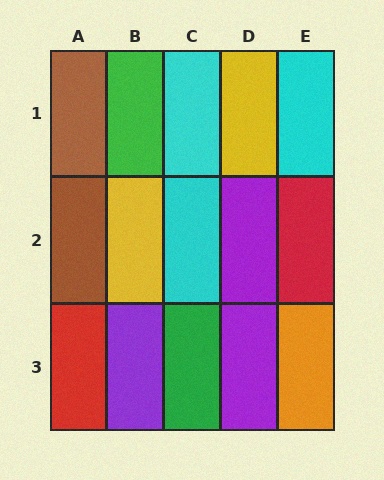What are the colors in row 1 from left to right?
Brown, green, cyan, yellow, cyan.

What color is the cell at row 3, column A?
Red.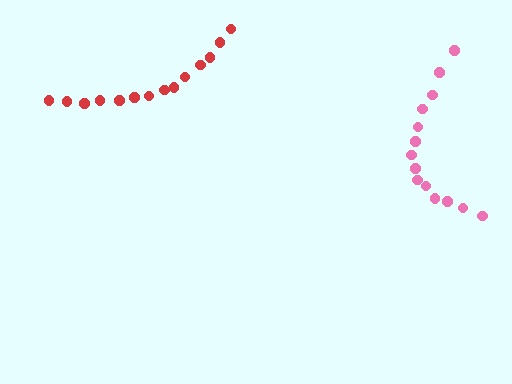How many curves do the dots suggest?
There are 2 distinct paths.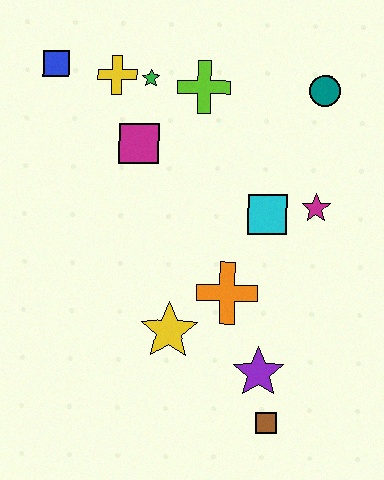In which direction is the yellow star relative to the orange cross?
The yellow star is to the left of the orange cross.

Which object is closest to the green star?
The yellow cross is closest to the green star.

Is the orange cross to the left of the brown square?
Yes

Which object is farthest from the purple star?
The blue square is farthest from the purple star.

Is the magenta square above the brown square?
Yes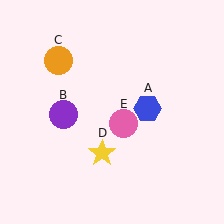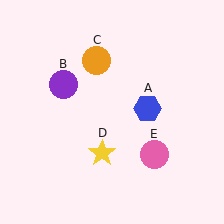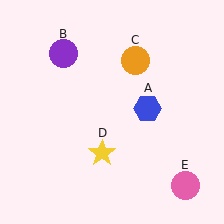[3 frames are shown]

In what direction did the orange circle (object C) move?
The orange circle (object C) moved right.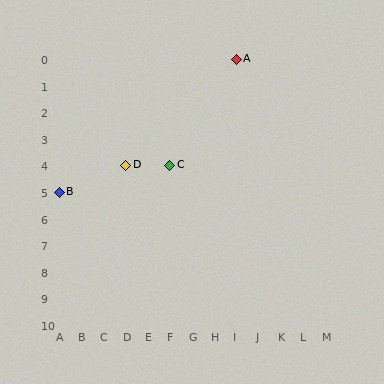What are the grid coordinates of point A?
Point A is at grid coordinates (I, 0).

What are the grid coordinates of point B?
Point B is at grid coordinates (A, 5).